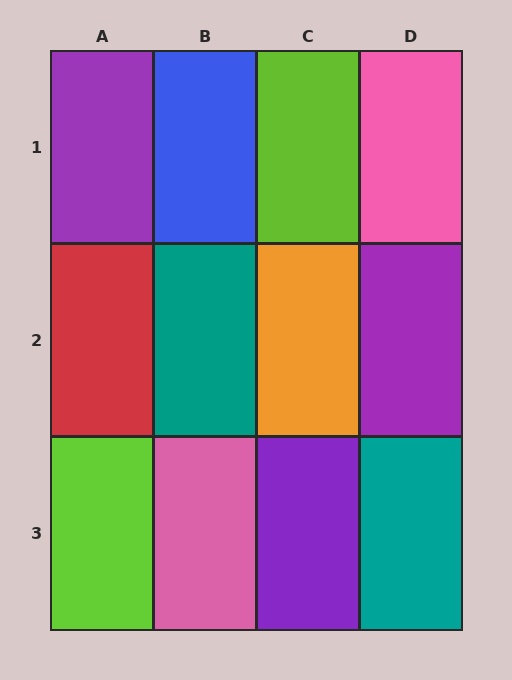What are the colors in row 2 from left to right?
Red, teal, orange, purple.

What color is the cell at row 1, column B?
Blue.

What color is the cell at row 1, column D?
Pink.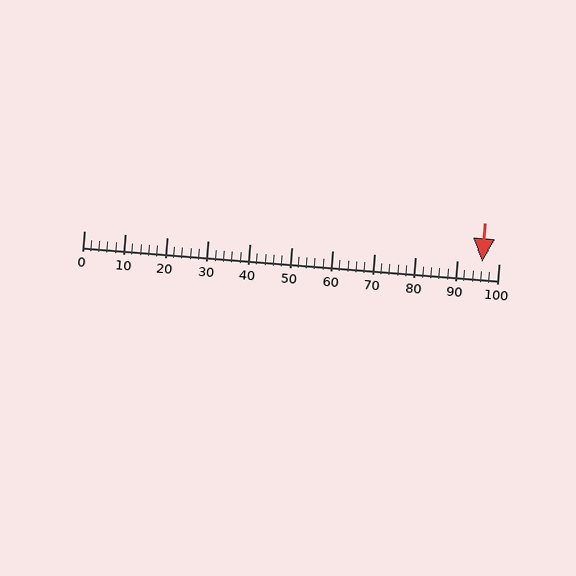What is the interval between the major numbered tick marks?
The major tick marks are spaced 10 units apart.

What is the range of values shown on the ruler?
The ruler shows values from 0 to 100.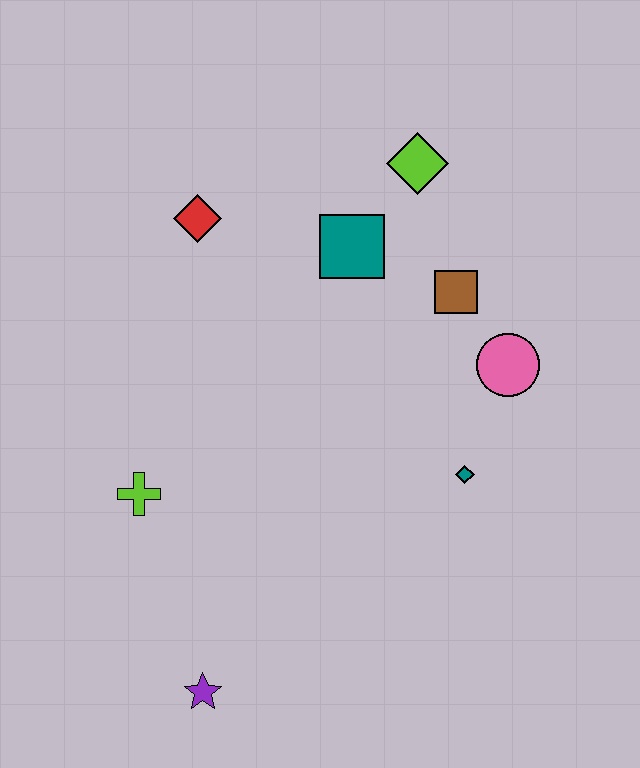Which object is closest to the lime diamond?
The teal square is closest to the lime diamond.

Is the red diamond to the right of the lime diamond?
No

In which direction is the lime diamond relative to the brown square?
The lime diamond is above the brown square.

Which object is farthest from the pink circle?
The purple star is farthest from the pink circle.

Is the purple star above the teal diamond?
No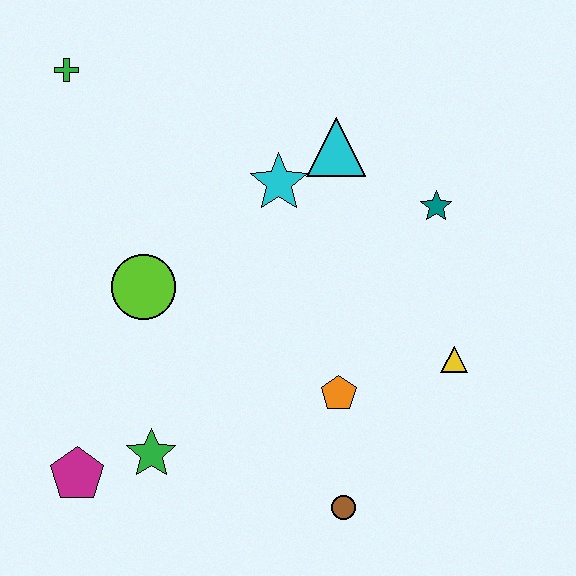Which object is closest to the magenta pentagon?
The green star is closest to the magenta pentagon.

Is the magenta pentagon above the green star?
No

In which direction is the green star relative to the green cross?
The green star is below the green cross.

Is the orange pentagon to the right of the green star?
Yes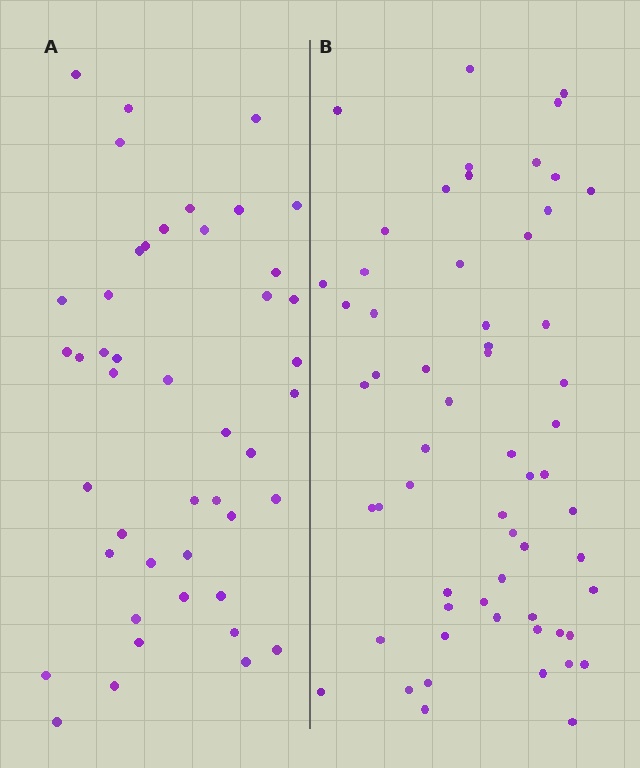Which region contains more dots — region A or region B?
Region B (the right region) has more dots.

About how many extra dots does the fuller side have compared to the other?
Region B has approximately 15 more dots than region A.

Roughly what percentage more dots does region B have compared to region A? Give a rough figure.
About 35% more.